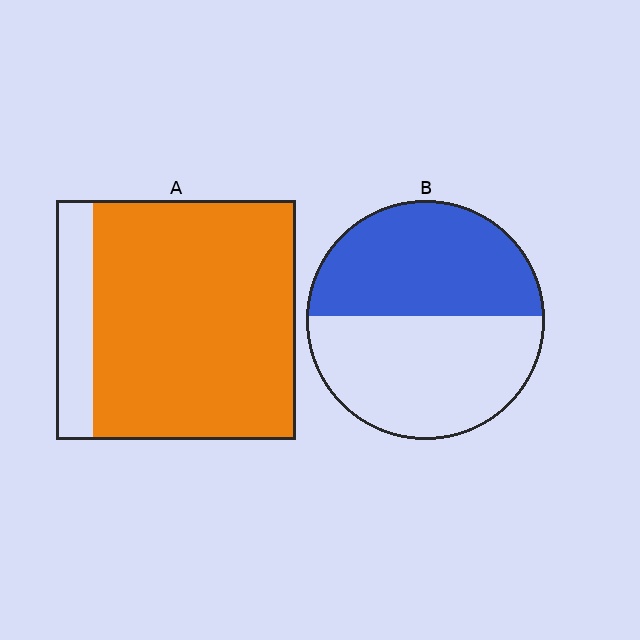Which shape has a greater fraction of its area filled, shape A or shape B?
Shape A.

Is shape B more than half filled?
Roughly half.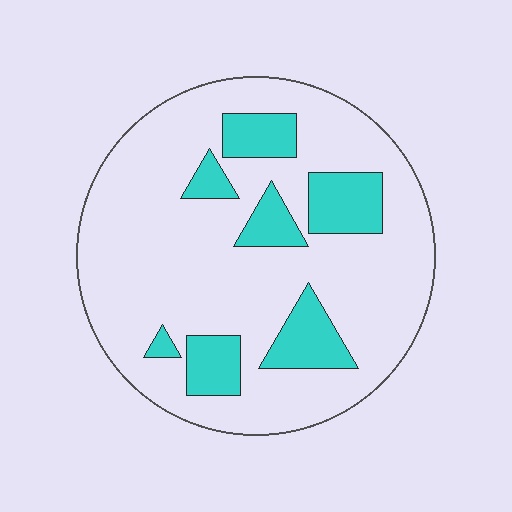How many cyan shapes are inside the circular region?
7.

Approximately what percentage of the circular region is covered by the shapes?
Approximately 20%.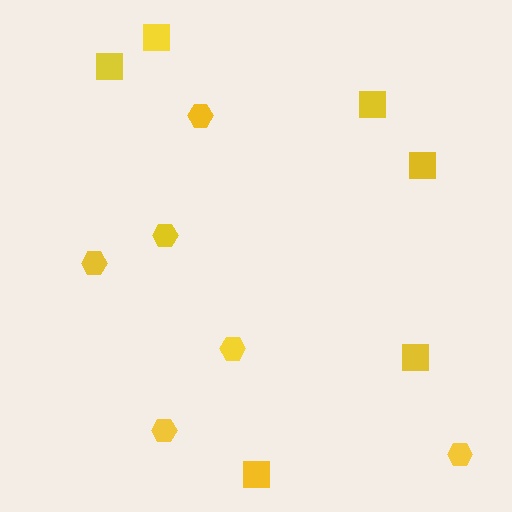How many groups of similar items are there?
There are 2 groups: one group of hexagons (6) and one group of squares (6).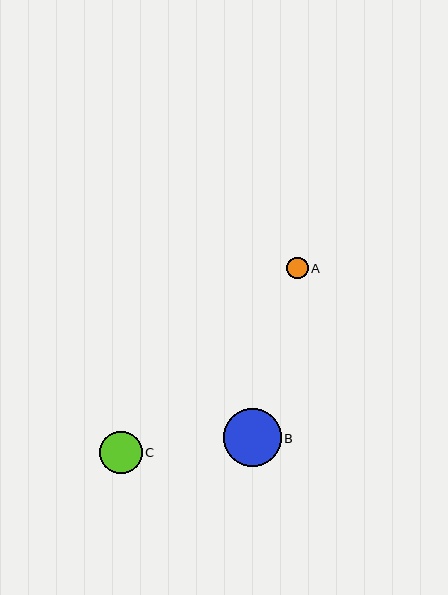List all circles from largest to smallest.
From largest to smallest: B, C, A.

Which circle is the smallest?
Circle A is the smallest with a size of approximately 22 pixels.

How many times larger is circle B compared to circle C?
Circle B is approximately 1.4 times the size of circle C.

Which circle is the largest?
Circle B is the largest with a size of approximately 58 pixels.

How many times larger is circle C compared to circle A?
Circle C is approximately 2.0 times the size of circle A.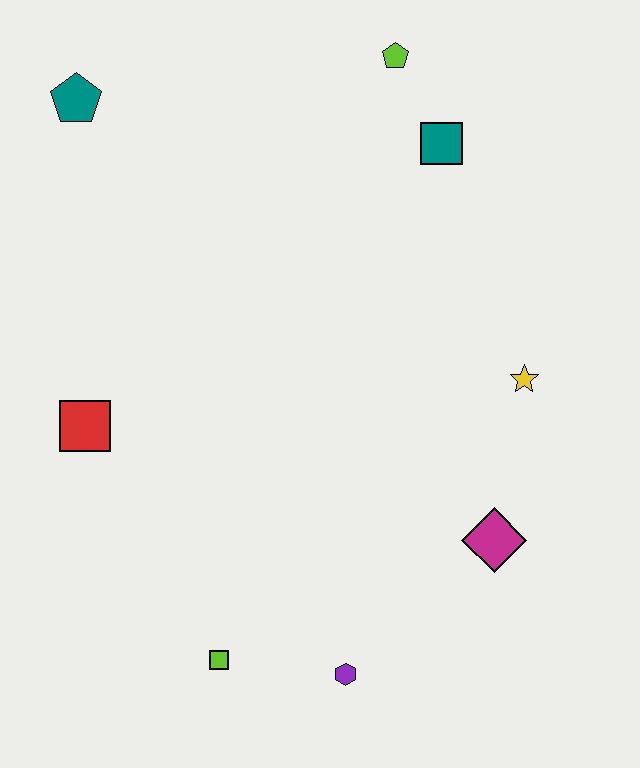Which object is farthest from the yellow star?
The teal pentagon is farthest from the yellow star.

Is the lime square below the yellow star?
Yes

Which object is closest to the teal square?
The lime pentagon is closest to the teal square.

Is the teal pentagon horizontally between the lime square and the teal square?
No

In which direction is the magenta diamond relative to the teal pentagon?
The magenta diamond is below the teal pentagon.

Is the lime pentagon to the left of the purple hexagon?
No